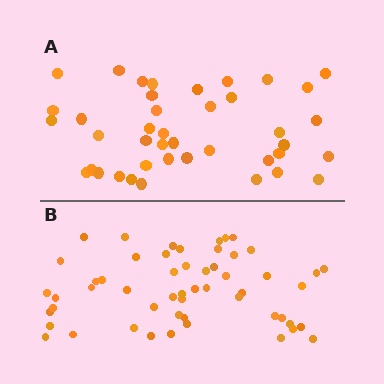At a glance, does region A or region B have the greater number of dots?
Region B (the bottom region) has more dots.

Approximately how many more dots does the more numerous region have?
Region B has approximately 15 more dots than region A.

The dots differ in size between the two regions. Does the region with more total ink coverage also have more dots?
No. Region A has more total ink coverage because its dots are larger, but region B actually contains more individual dots. Total area can be misleading — the number of items is what matters here.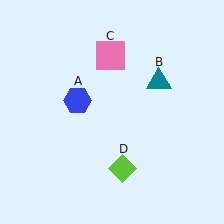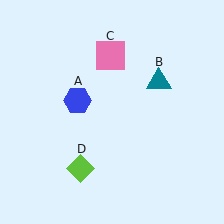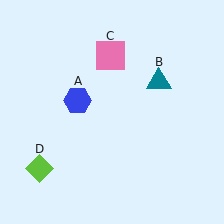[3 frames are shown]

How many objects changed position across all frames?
1 object changed position: lime diamond (object D).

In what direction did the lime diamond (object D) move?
The lime diamond (object D) moved left.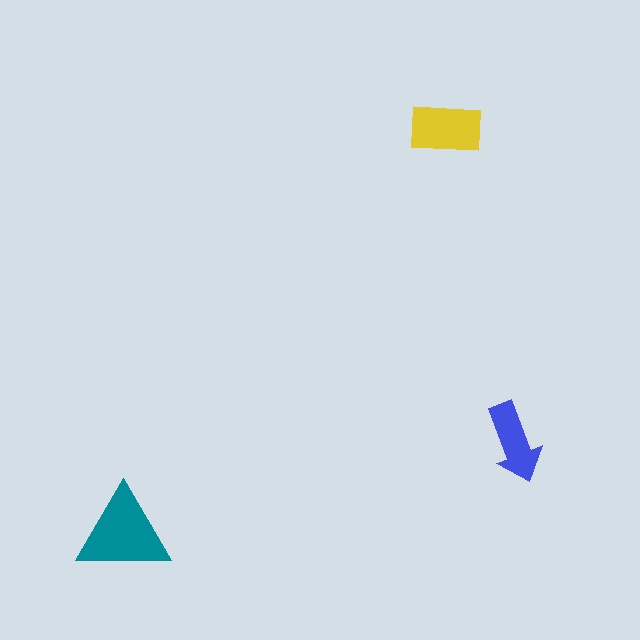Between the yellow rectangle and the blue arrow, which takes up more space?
The yellow rectangle.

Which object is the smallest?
The blue arrow.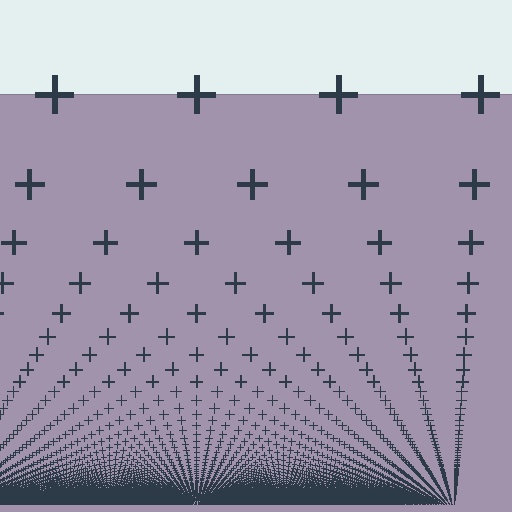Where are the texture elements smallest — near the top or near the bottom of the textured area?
Near the bottom.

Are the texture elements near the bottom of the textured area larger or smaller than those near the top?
Smaller. The gradient is inverted — elements near the bottom are smaller and denser.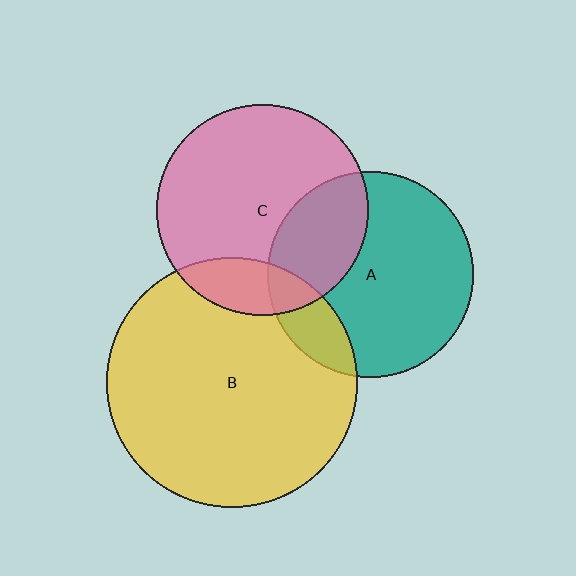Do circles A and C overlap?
Yes.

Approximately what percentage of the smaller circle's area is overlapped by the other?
Approximately 30%.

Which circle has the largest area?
Circle B (yellow).